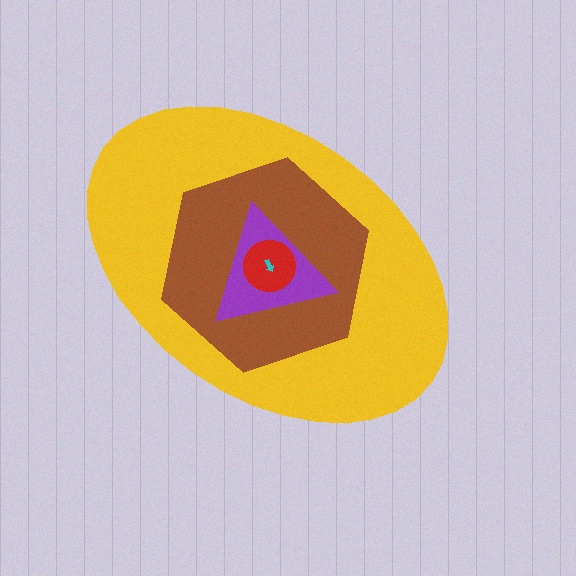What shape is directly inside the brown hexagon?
The purple triangle.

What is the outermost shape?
The yellow ellipse.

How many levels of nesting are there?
5.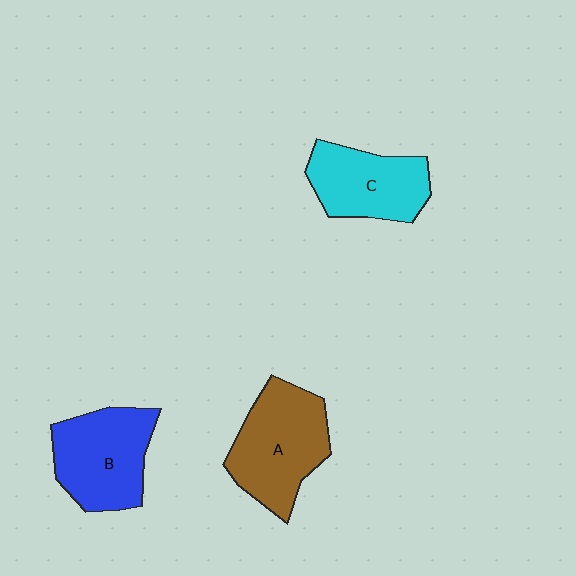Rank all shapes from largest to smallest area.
From largest to smallest: A (brown), B (blue), C (cyan).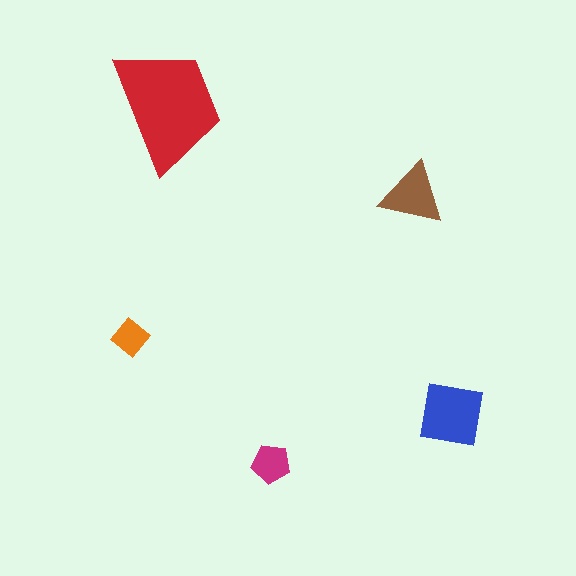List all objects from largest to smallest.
The red trapezoid, the blue square, the brown triangle, the magenta pentagon, the orange diamond.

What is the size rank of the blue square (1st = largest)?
2nd.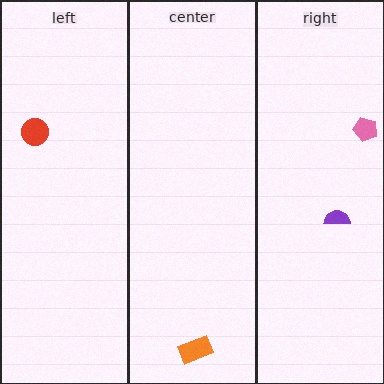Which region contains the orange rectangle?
The center region.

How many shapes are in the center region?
1.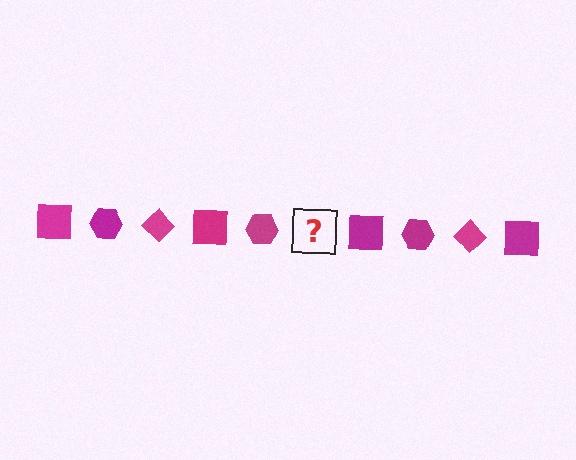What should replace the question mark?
The question mark should be replaced with a magenta diamond.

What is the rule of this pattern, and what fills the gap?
The rule is that the pattern cycles through square, hexagon, diamond shapes in magenta. The gap should be filled with a magenta diamond.